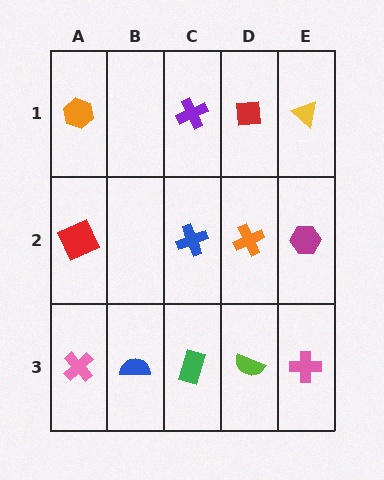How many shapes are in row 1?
4 shapes.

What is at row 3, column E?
A pink cross.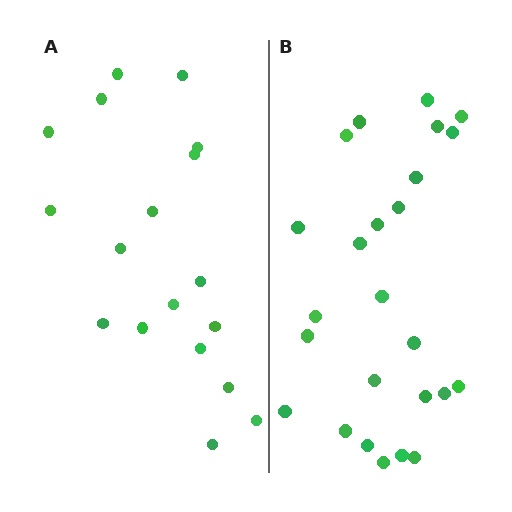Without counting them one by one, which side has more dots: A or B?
Region B (the right region) has more dots.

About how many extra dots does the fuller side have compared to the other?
Region B has roughly 8 or so more dots than region A.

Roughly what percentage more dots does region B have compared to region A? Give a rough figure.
About 40% more.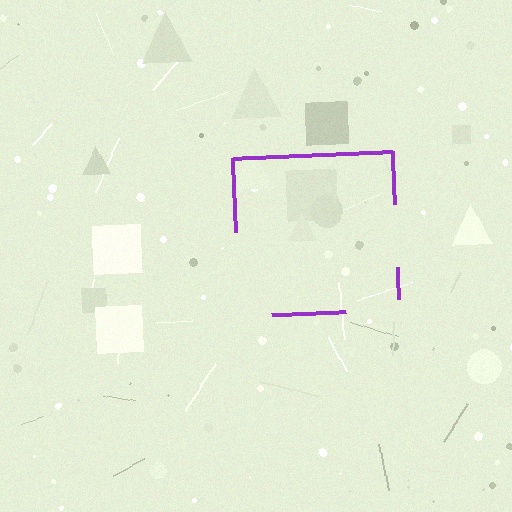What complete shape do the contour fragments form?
The contour fragments form a square.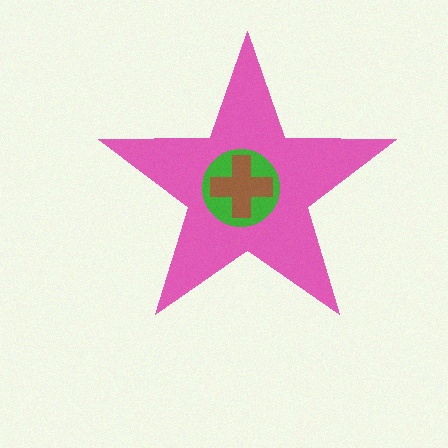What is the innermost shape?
The brown cross.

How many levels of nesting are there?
3.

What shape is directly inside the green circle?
The brown cross.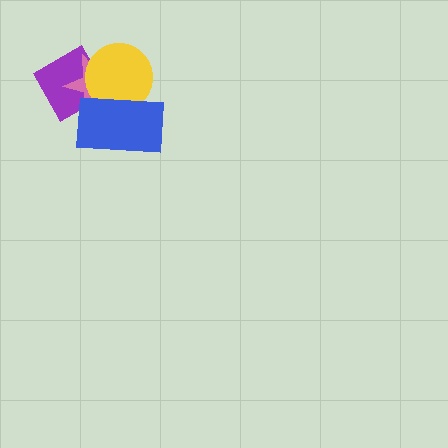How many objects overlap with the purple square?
2 objects overlap with the purple square.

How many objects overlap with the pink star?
3 objects overlap with the pink star.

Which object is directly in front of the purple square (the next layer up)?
The pink star is directly in front of the purple square.